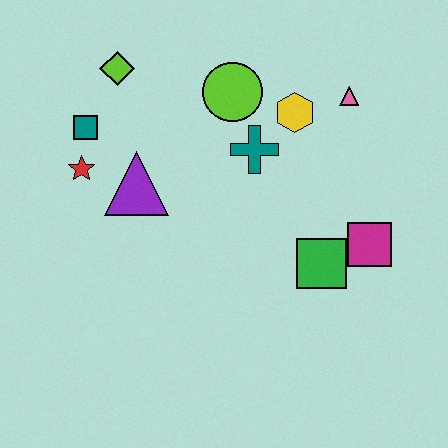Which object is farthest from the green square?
The lime diamond is farthest from the green square.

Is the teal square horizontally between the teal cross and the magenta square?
No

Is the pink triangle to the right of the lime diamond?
Yes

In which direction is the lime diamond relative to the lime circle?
The lime diamond is to the left of the lime circle.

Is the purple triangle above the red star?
No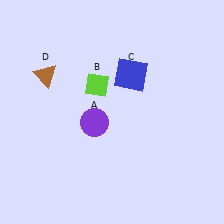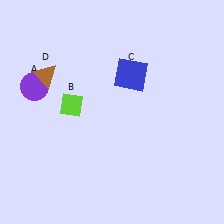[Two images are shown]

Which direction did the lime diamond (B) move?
The lime diamond (B) moved left.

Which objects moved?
The objects that moved are: the purple circle (A), the lime diamond (B).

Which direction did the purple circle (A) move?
The purple circle (A) moved left.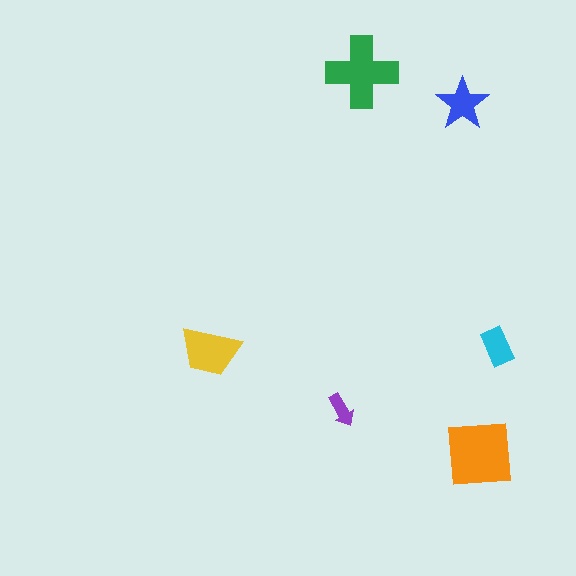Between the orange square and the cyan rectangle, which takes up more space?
The orange square.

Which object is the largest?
The orange square.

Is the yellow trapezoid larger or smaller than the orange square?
Smaller.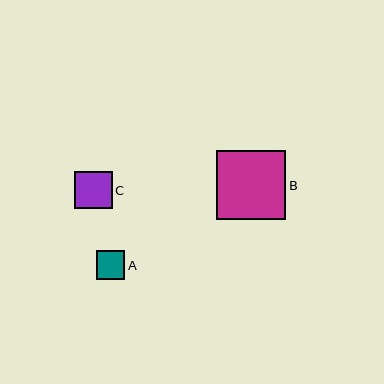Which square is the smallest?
Square A is the smallest with a size of approximately 28 pixels.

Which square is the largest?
Square B is the largest with a size of approximately 69 pixels.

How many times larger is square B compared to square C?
Square B is approximately 1.8 times the size of square C.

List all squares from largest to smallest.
From largest to smallest: B, C, A.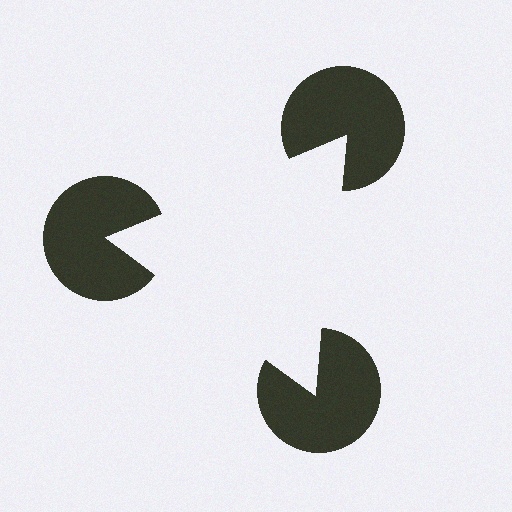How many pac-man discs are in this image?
There are 3 — one at each vertex of the illusory triangle.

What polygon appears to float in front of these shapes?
An illusory triangle — its edges are inferred from the aligned wedge cuts in the pac-man discs, not physically drawn.